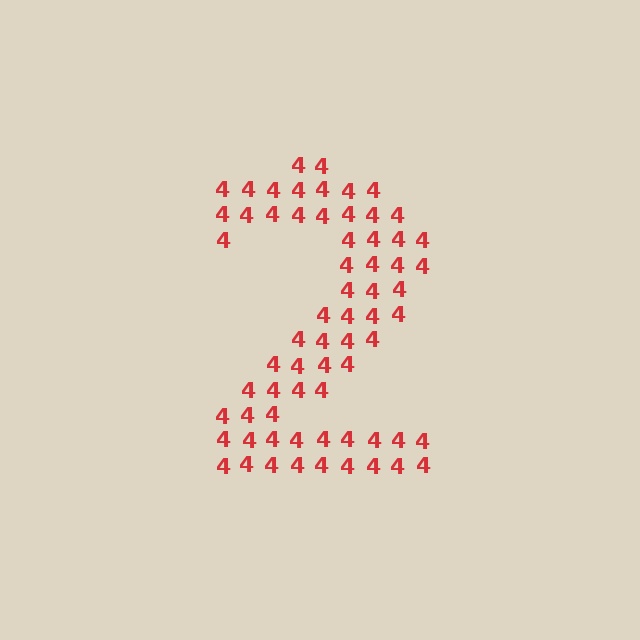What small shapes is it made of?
It is made of small digit 4's.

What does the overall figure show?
The overall figure shows the digit 2.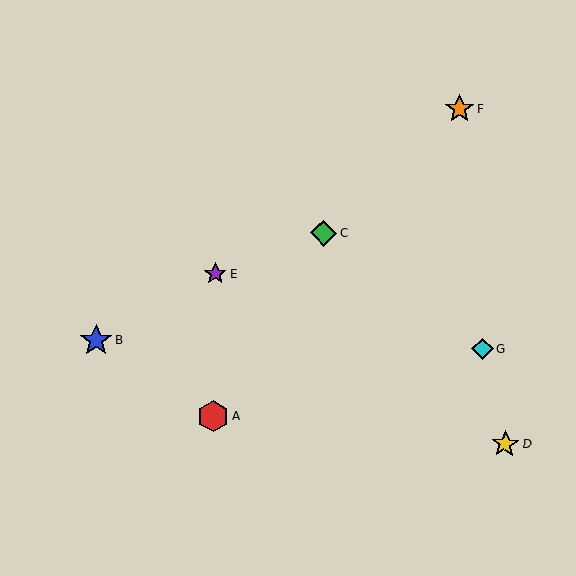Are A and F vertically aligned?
No, A is at x≈213 and F is at x≈459.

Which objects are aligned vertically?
Objects A, E are aligned vertically.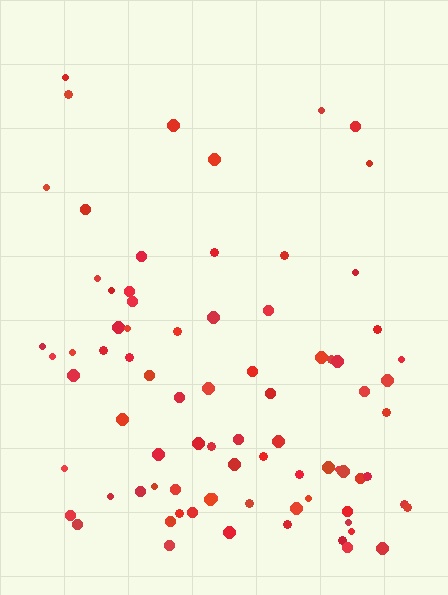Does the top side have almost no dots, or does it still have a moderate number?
Still a moderate number, just noticeably fewer than the bottom.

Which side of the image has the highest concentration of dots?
The bottom.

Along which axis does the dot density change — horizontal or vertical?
Vertical.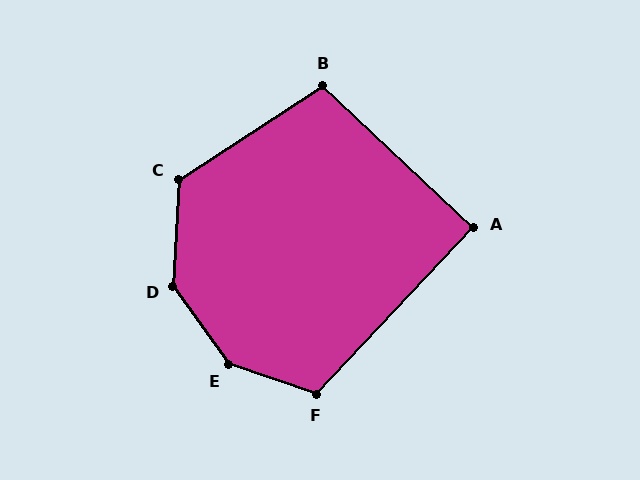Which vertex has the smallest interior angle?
A, at approximately 90 degrees.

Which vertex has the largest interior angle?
E, at approximately 144 degrees.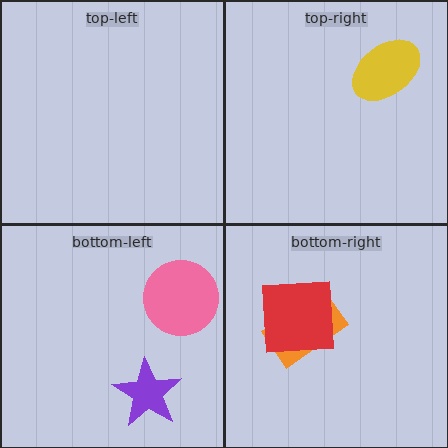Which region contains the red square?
The bottom-right region.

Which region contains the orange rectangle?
The bottom-right region.